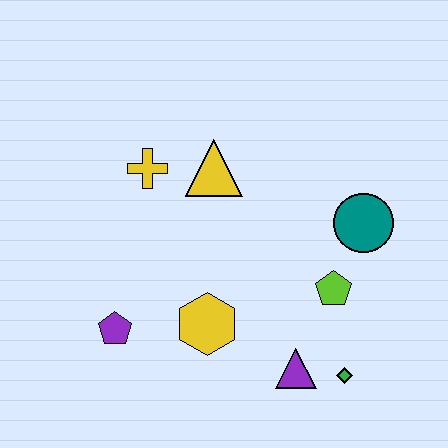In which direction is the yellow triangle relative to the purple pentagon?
The yellow triangle is above the purple pentagon.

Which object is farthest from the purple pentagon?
The teal circle is farthest from the purple pentagon.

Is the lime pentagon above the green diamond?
Yes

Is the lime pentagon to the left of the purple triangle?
No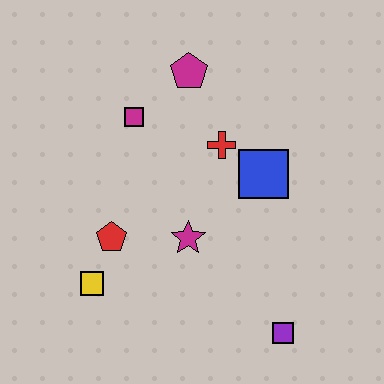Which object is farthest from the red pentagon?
The purple square is farthest from the red pentagon.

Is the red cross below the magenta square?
Yes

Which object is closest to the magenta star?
The red pentagon is closest to the magenta star.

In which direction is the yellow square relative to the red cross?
The yellow square is below the red cross.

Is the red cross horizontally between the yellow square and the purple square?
Yes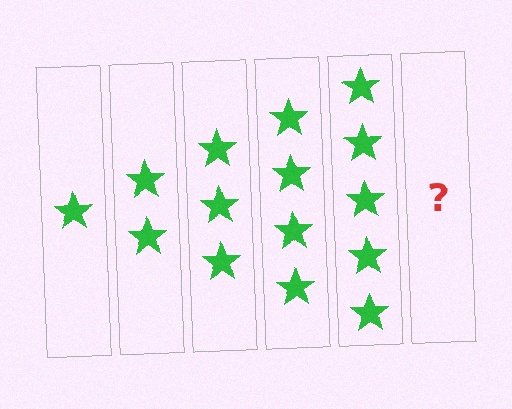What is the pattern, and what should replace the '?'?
The pattern is that each step adds one more star. The '?' should be 6 stars.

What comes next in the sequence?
The next element should be 6 stars.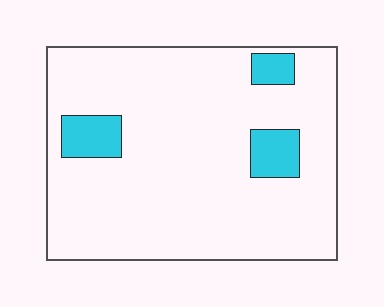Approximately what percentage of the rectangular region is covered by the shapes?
Approximately 10%.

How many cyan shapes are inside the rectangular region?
3.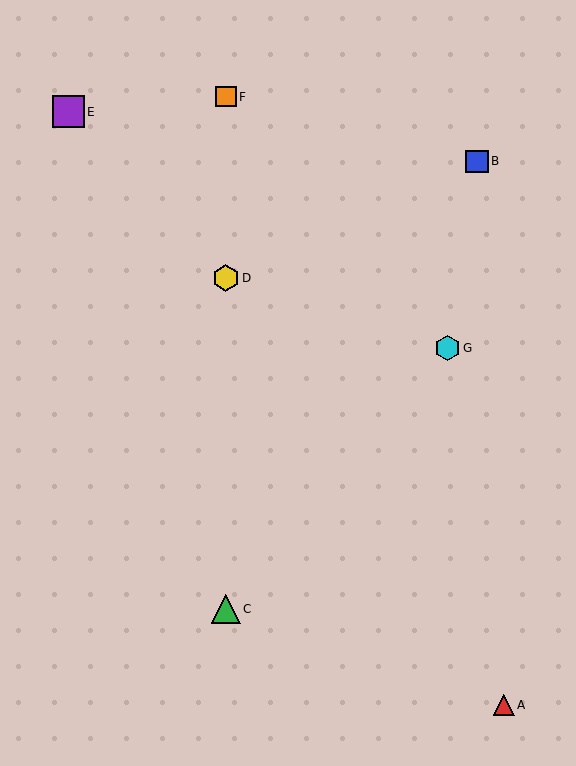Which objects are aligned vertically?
Objects C, D, F are aligned vertically.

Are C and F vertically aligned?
Yes, both are at x≈226.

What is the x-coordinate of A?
Object A is at x≈504.